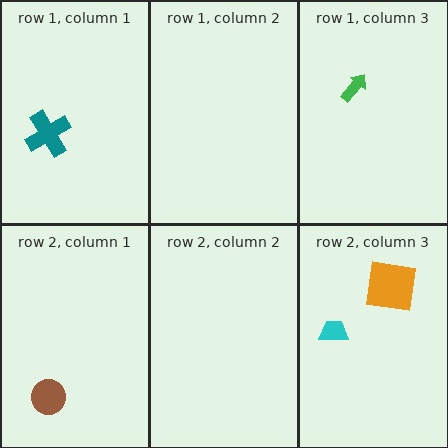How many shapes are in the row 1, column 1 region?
1.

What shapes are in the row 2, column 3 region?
The orange square, the cyan trapezoid.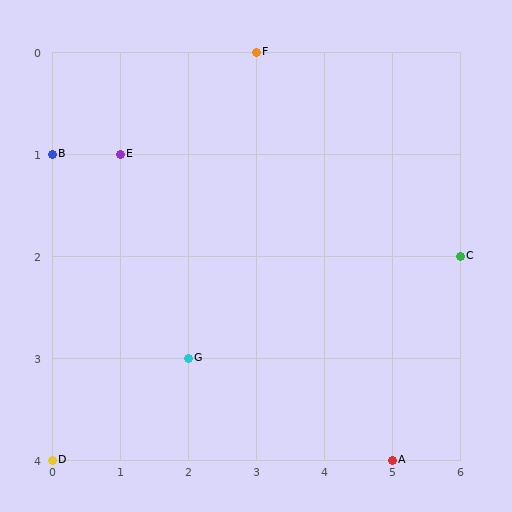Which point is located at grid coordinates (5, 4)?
Point A is at (5, 4).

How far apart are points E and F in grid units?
Points E and F are 2 columns and 1 row apart (about 2.2 grid units diagonally).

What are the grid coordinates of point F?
Point F is at grid coordinates (3, 0).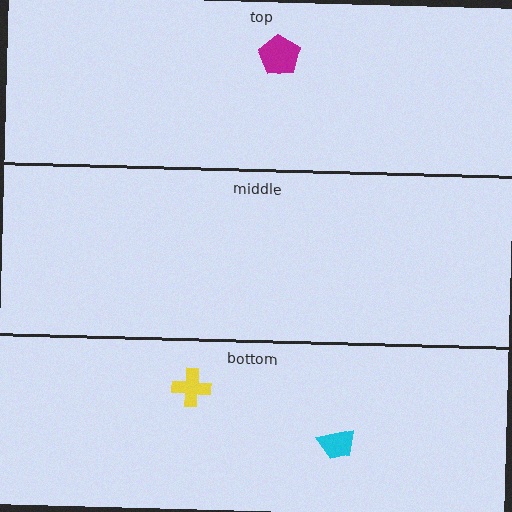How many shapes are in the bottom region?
2.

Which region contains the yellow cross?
The bottom region.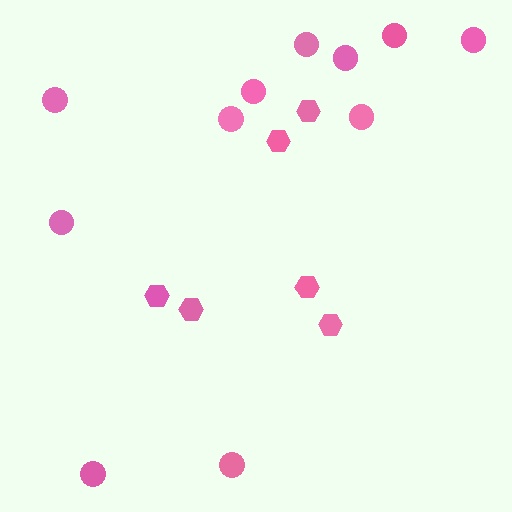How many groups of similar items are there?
There are 2 groups: one group of circles (11) and one group of hexagons (6).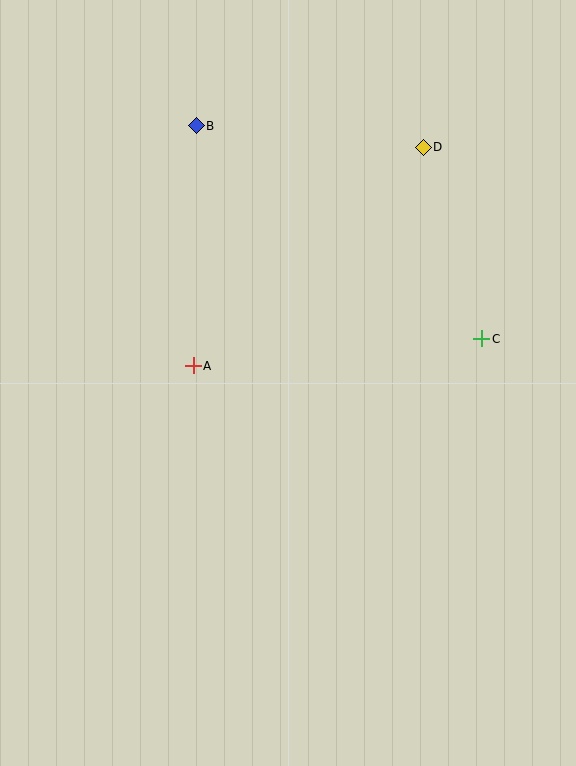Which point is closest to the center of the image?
Point A at (193, 366) is closest to the center.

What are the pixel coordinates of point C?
Point C is at (482, 339).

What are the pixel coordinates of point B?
Point B is at (196, 126).